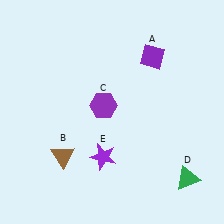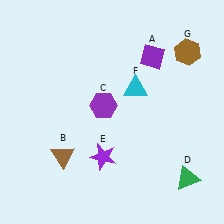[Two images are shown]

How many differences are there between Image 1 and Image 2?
There are 2 differences between the two images.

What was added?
A cyan triangle (F), a brown hexagon (G) were added in Image 2.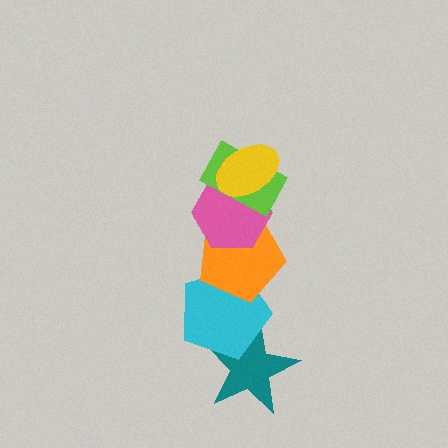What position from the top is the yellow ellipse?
The yellow ellipse is 1st from the top.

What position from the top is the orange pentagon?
The orange pentagon is 4th from the top.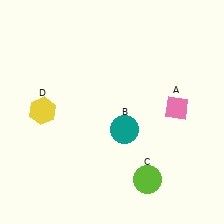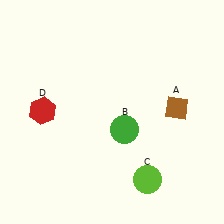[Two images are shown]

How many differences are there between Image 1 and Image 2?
There are 3 differences between the two images.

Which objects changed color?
A changed from pink to brown. B changed from teal to green. D changed from yellow to red.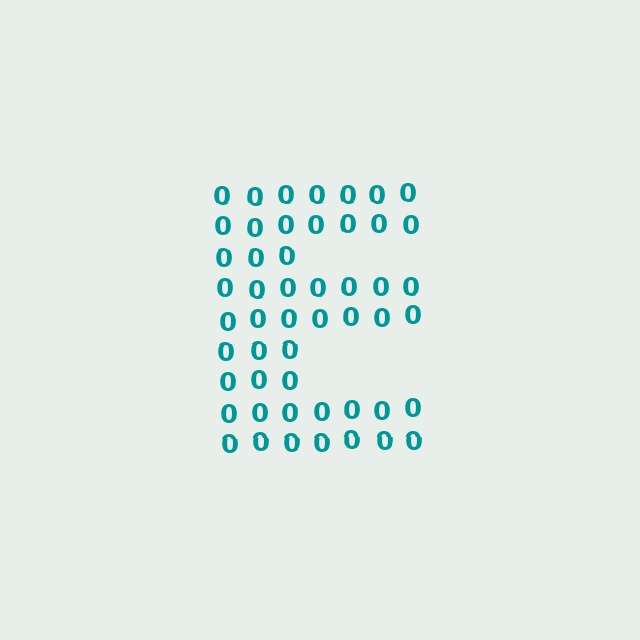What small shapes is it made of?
It is made of small digit 0's.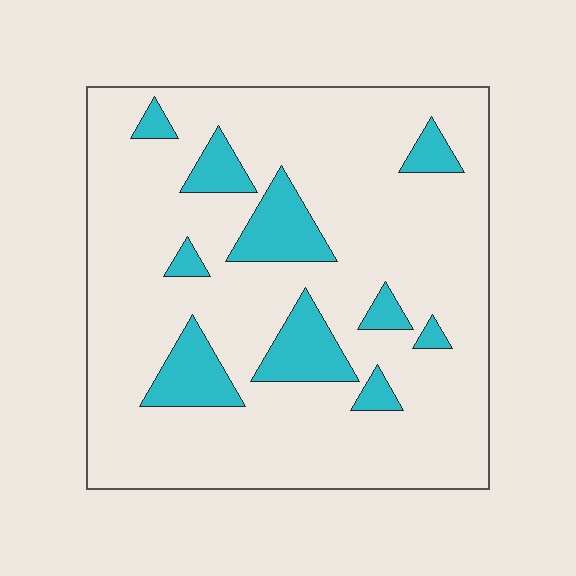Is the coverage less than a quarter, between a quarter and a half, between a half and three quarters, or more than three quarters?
Less than a quarter.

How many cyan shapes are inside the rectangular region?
10.